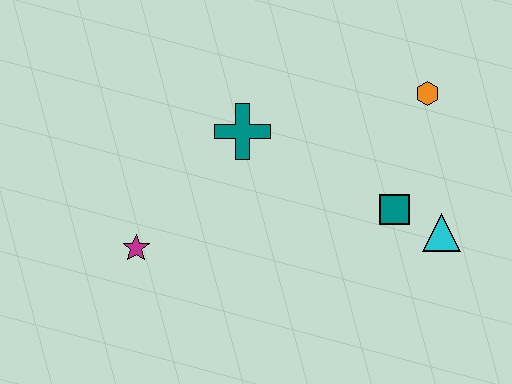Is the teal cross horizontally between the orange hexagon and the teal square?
No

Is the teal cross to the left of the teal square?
Yes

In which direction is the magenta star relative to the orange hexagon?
The magenta star is to the left of the orange hexagon.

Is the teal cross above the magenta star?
Yes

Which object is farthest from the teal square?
The magenta star is farthest from the teal square.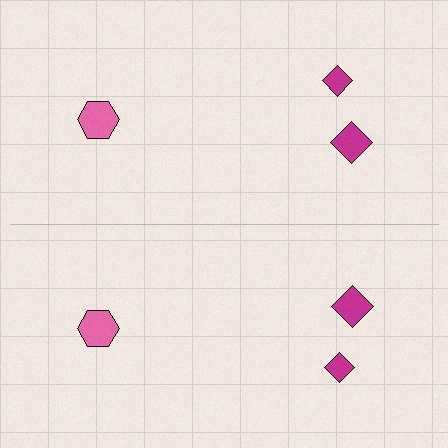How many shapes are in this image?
There are 6 shapes in this image.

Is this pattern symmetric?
Yes, this pattern has bilateral (reflection) symmetry.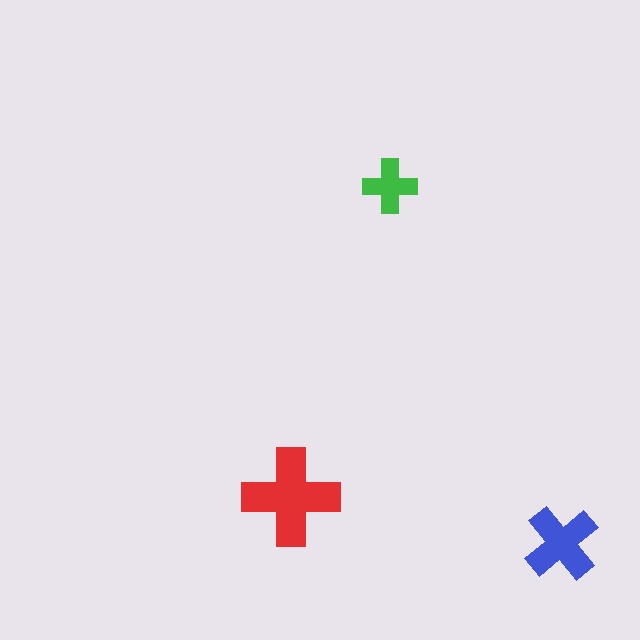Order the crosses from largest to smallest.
the red one, the blue one, the green one.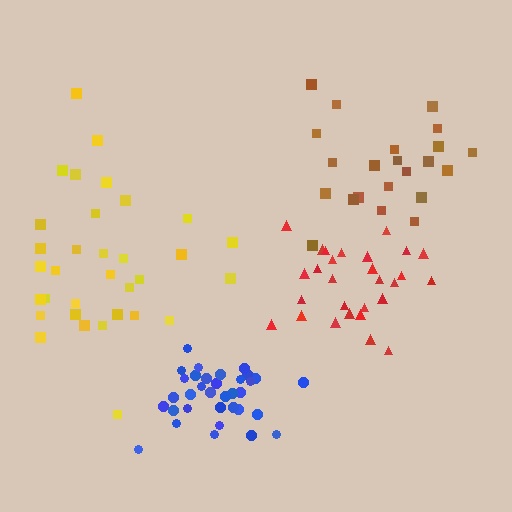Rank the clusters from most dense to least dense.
blue, red, brown, yellow.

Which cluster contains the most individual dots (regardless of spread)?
Blue (34).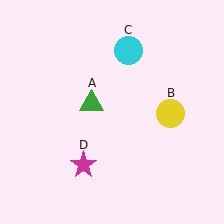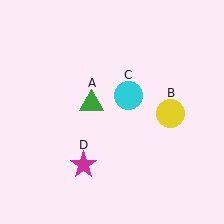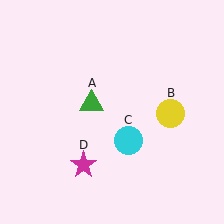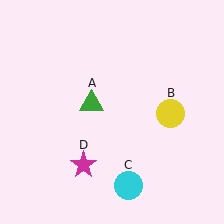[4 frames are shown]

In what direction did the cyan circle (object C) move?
The cyan circle (object C) moved down.